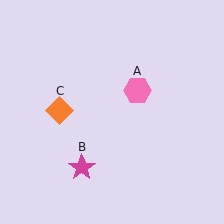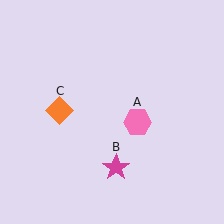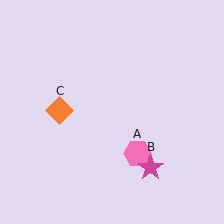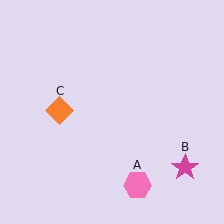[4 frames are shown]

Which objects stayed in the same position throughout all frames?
Orange diamond (object C) remained stationary.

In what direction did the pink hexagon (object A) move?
The pink hexagon (object A) moved down.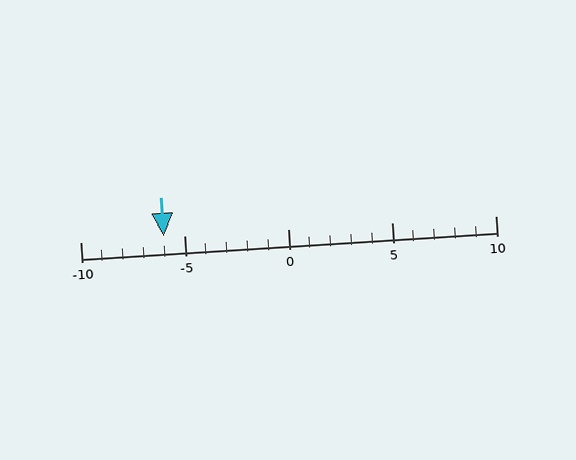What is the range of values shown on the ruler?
The ruler shows values from -10 to 10.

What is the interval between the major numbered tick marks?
The major tick marks are spaced 5 units apart.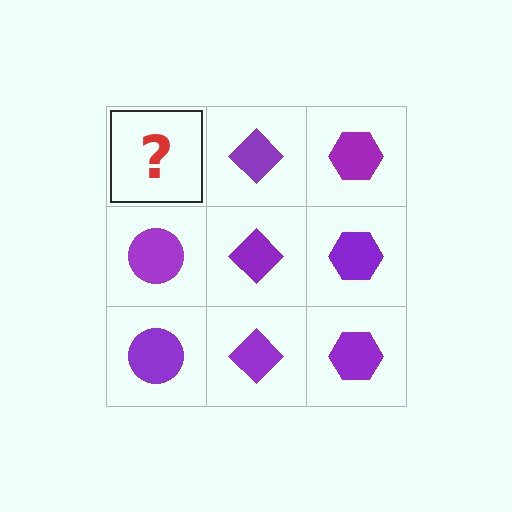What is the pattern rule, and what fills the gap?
The rule is that each column has a consistent shape. The gap should be filled with a purple circle.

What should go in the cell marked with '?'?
The missing cell should contain a purple circle.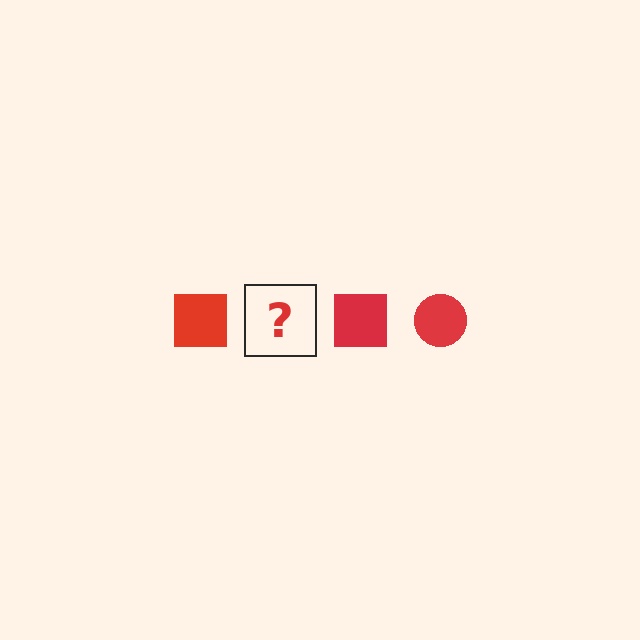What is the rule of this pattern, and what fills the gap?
The rule is that the pattern cycles through square, circle shapes in red. The gap should be filled with a red circle.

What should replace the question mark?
The question mark should be replaced with a red circle.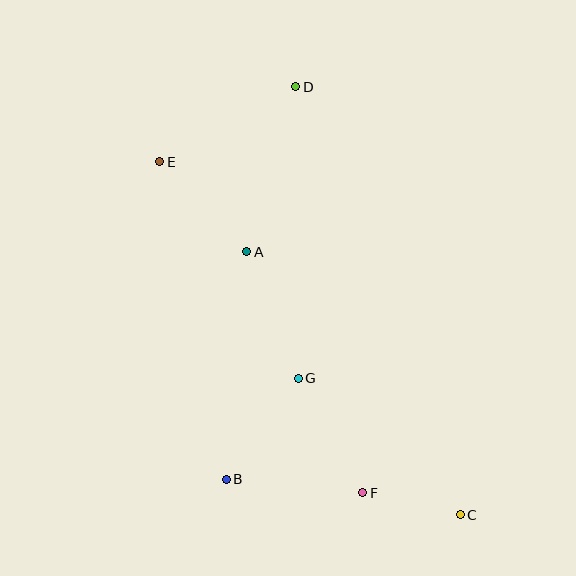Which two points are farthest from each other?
Points C and E are farthest from each other.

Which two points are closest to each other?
Points C and F are closest to each other.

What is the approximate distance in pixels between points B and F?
The distance between B and F is approximately 137 pixels.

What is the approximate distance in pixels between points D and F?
The distance between D and F is approximately 412 pixels.